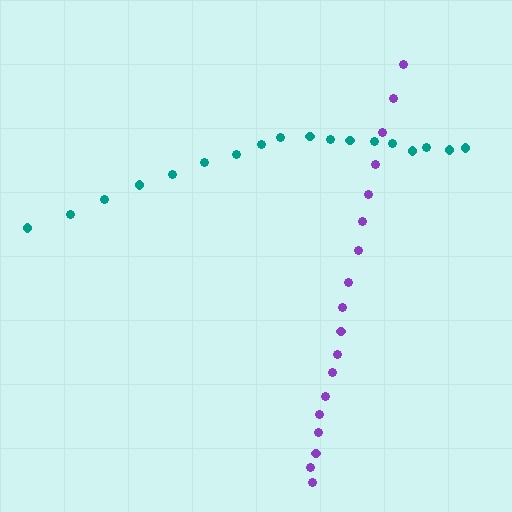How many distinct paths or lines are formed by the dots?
There are 2 distinct paths.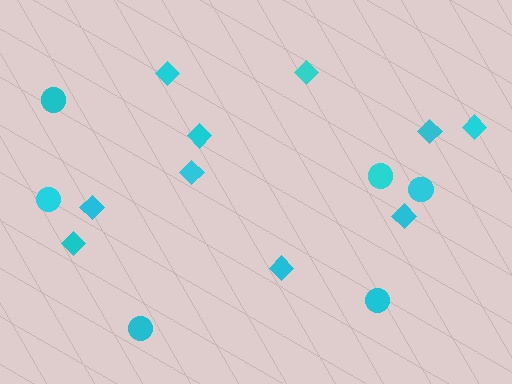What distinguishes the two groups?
There are 2 groups: one group of circles (6) and one group of diamonds (10).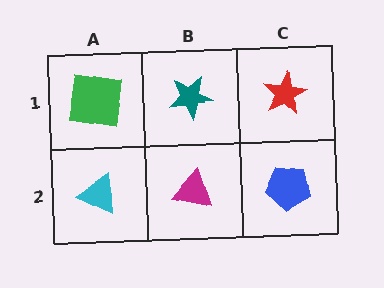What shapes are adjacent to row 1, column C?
A blue pentagon (row 2, column C), a teal star (row 1, column B).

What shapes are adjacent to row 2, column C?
A red star (row 1, column C), a magenta triangle (row 2, column B).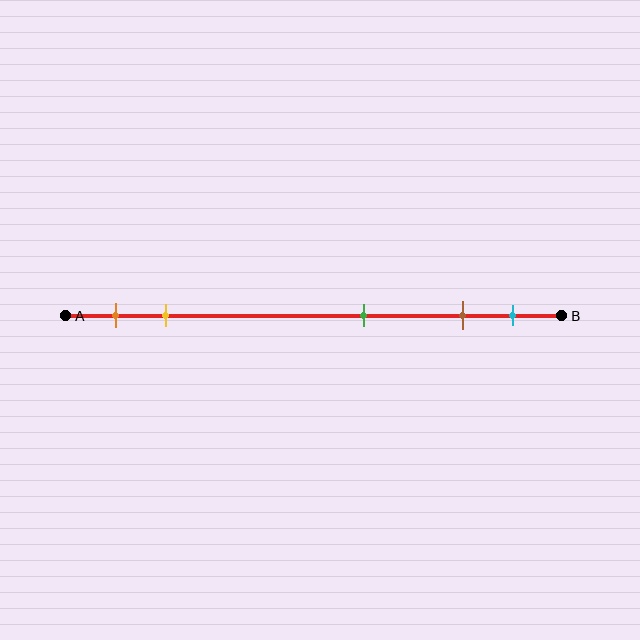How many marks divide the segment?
There are 5 marks dividing the segment.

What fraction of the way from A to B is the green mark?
The green mark is approximately 60% (0.6) of the way from A to B.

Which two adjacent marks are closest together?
The brown and cyan marks are the closest adjacent pair.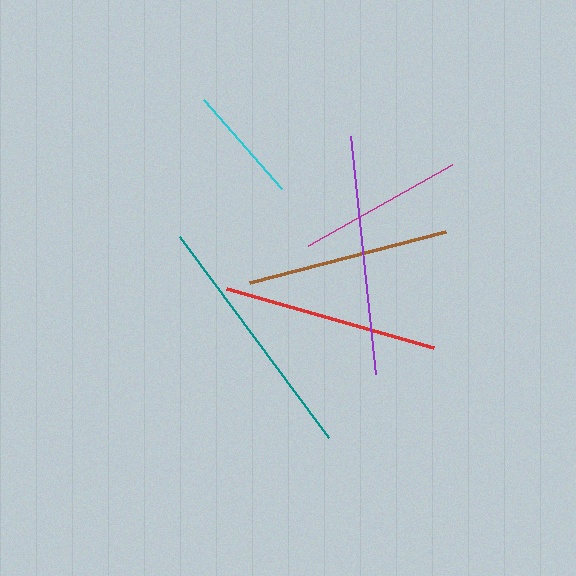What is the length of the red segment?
The red segment is approximately 215 pixels long.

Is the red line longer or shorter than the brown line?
The red line is longer than the brown line.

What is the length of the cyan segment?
The cyan segment is approximately 118 pixels long.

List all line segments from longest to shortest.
From longest to shortest: teal, purple, red, brown, magenta, cyan.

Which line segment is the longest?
The teal line is the longest at approximately 250 pixels.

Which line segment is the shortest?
The cyan line is the shortest at approximately 118 pixels.